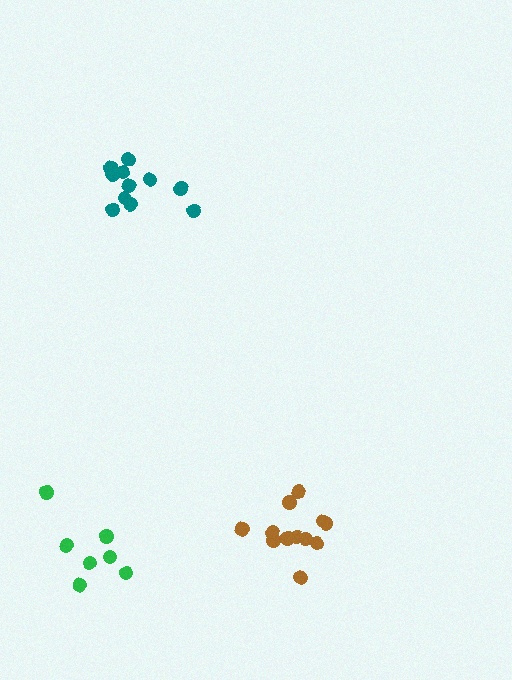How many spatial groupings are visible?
There are 3 spatial groupings.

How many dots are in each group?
Group 1: 11 dots, Group 2: 7 dots, Group 3: 12 dots (30 total).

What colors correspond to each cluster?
The clusters are colored: teal, green, brown.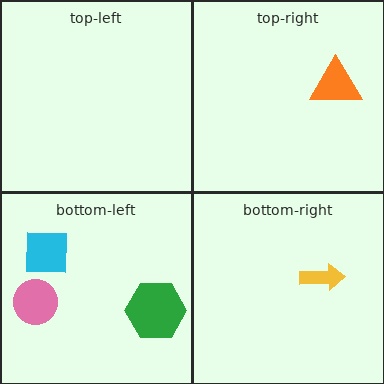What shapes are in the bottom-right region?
The yellow arrow.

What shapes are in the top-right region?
The orange triangle.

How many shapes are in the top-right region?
1.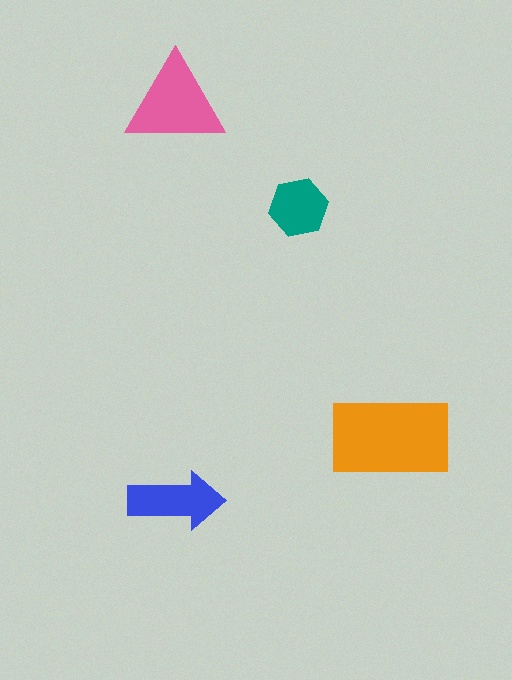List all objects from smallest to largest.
The teal hexagon, the blue arrow, the pink triangle, the orange rectangle.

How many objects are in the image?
There are 4 objects in the image.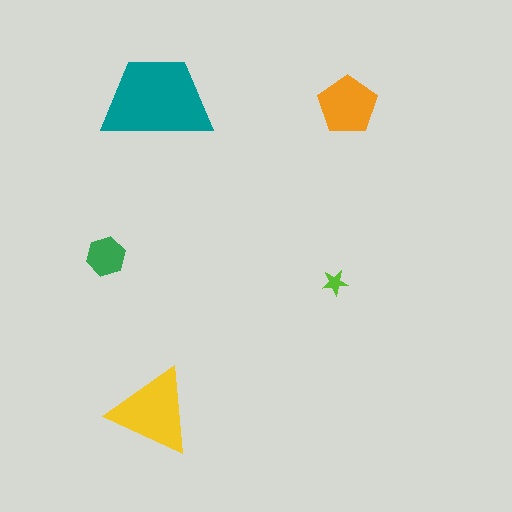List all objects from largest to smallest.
The teal trapezoid, the yellow triangle, the orange pentagon, the green hexagon, the lime star.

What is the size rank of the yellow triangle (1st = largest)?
2nd.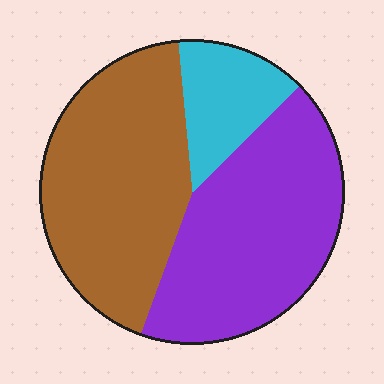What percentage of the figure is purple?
Purple takes up about two fifths (2/5) of the figure.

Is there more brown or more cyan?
Brown.